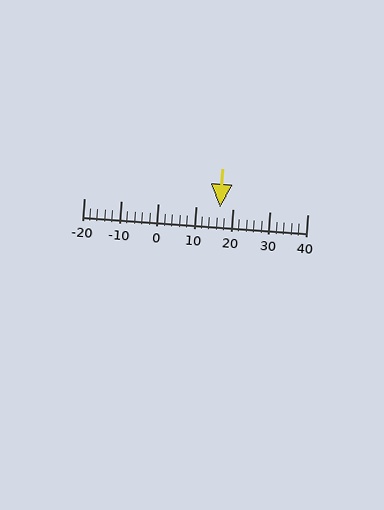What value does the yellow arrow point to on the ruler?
The yellow arrow points to approximately 17.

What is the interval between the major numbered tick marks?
The major tick marks are spaced 10 units apart.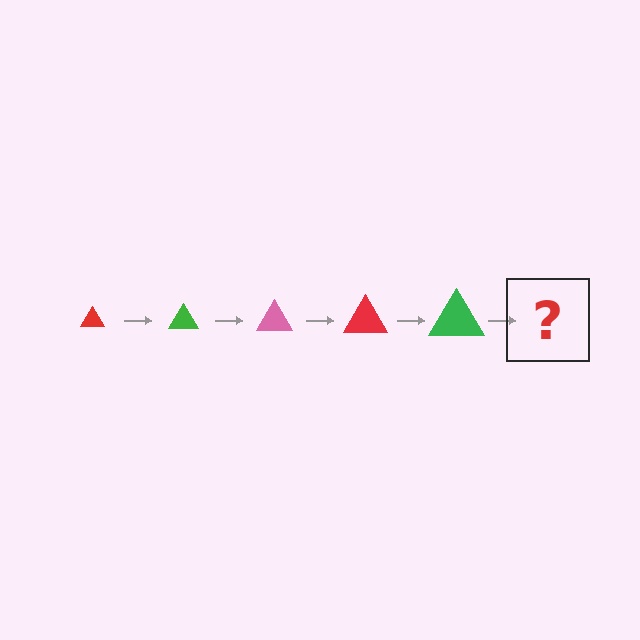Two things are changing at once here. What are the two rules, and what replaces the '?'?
The two rules are that the triangle grows larger each step and the color cycles through red, green, and pink. The '?' should be a pink triangle, larger than the previous one.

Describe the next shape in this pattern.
It should be a pink triangle, larger than the previous one.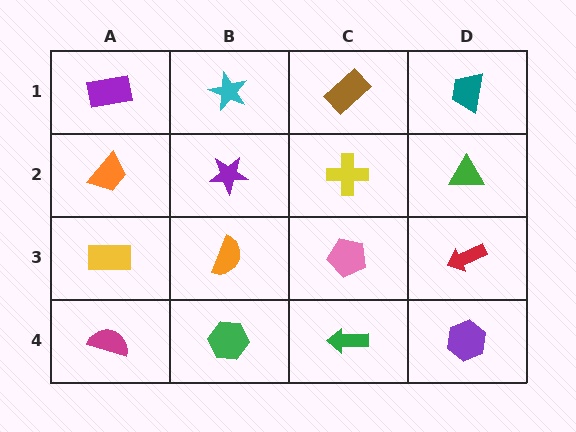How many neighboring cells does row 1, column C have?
3.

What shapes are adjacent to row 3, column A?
An orange trapezoid (row 2, column A), a magenta semicircle (row 4, column A), an orange semicircle (row 3, column B).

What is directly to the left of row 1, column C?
A cyan star.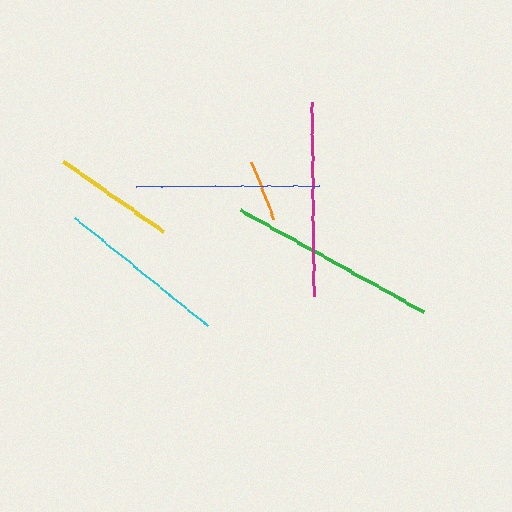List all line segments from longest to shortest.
From longest to shortest: green, magenta, blue, cyan, yellow, orange.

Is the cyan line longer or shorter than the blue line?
The blue line is longer than the cyan line.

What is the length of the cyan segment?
The cyan segment is approximately 172 pixels long.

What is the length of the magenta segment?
The magenta segment is approximately 195 pixels long.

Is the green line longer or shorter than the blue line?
The green line is longer than the blue line.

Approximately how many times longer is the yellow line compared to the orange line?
The yellow line is approximately 2.0 times the length of the orange line.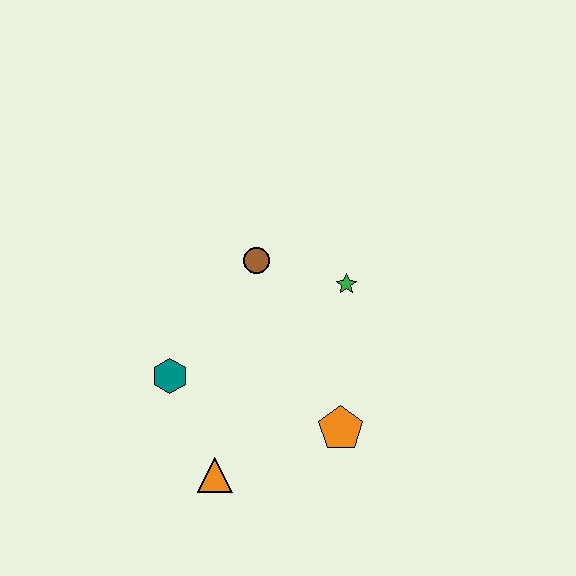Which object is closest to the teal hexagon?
The orange triangle is closest to the teal hexagon.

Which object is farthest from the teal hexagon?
The green star is farthest from the teal hexagon.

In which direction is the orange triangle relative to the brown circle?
The orange triangle is below the brown circle.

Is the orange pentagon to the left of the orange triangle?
No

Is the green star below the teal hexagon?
No